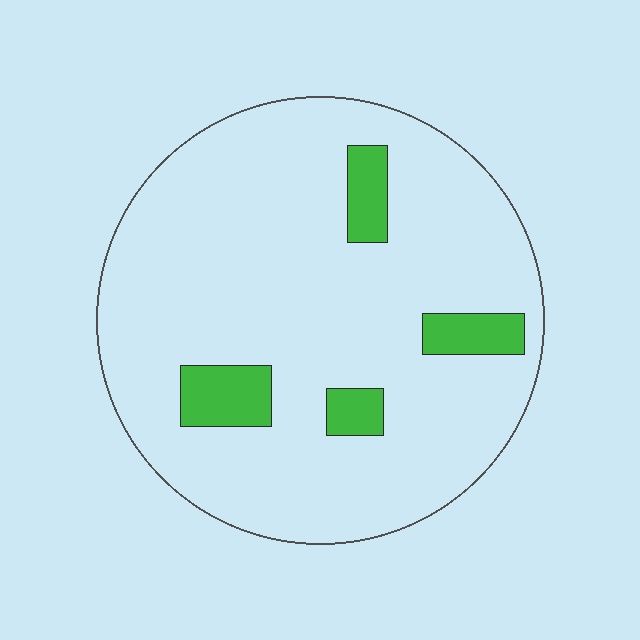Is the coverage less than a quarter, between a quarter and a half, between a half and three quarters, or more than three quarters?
Less than a quarter.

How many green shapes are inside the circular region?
4.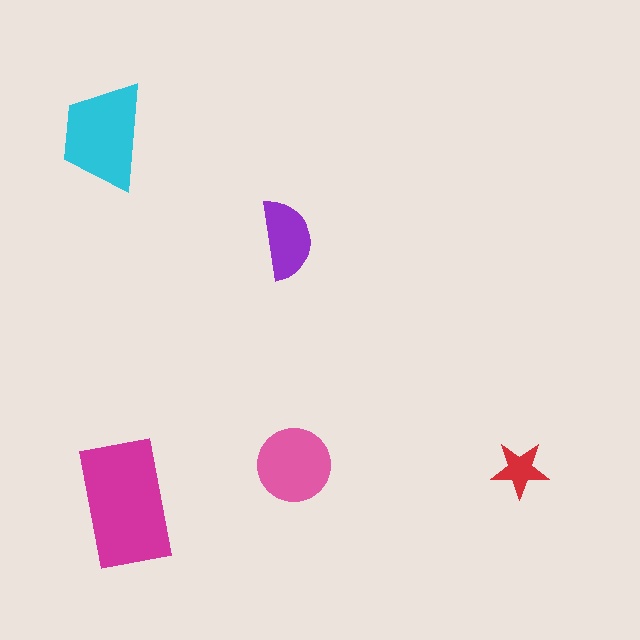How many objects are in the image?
There are 5 objects in the image.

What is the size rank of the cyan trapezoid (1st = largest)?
2nd.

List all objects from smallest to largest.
The red star, the purple semicircle, the pink circle, the cyan trapezoid, the magenta rectangle.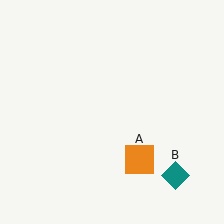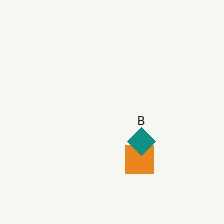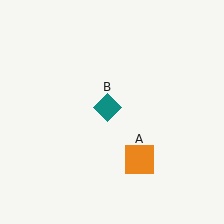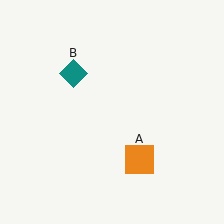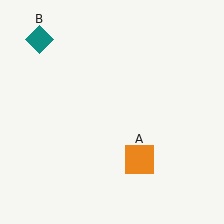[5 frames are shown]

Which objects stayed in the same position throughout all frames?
Orange square (object A) remained stationary.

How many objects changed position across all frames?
1 object changed position: teal diamond (object B).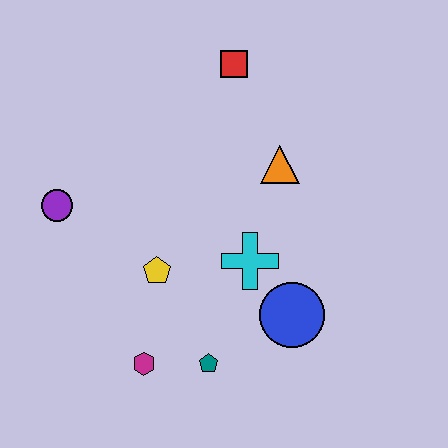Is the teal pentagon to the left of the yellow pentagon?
No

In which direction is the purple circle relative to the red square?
The purple circle is to the left of the red square.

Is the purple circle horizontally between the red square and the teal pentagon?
No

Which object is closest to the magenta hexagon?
The teal pentagon is closest to the magenta hexagon.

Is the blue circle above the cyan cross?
No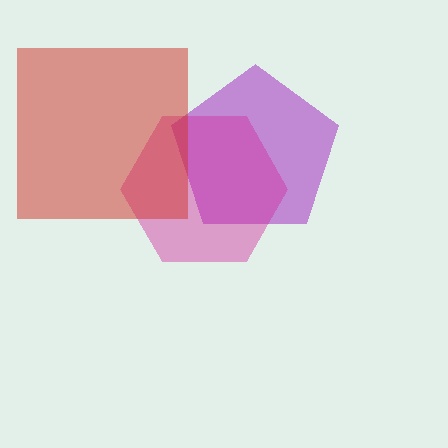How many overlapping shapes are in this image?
There are 3 overlapping shapes in the image.